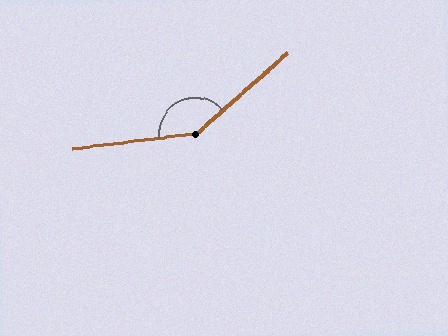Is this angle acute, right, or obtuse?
It is obtuse.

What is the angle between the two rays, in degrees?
Approximately 145 degrees.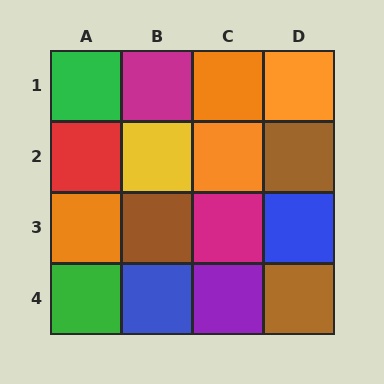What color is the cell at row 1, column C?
Orange.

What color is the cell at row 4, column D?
Brown.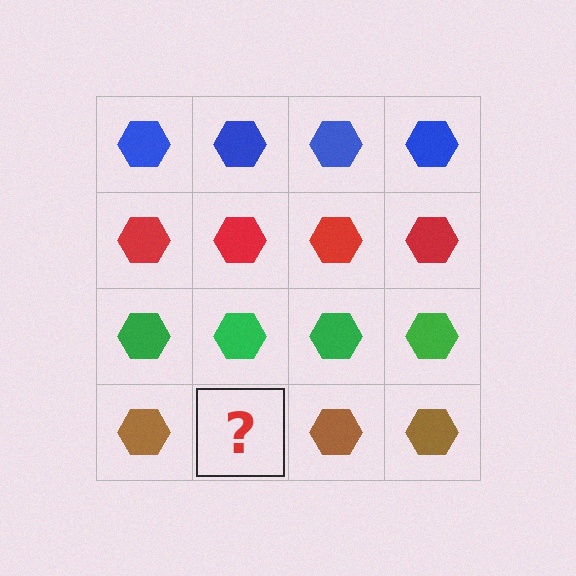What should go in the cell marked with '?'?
The missing cell should contain a brown hexagon.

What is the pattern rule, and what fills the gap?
The rule is that each row has a consistent color. The gap should be filled with a brown hexagon.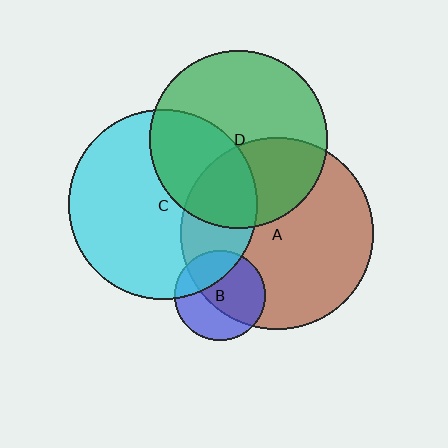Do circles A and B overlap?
Yes.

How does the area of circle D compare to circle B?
Approximately 3.9 times.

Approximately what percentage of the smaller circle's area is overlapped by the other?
Approximately 60%.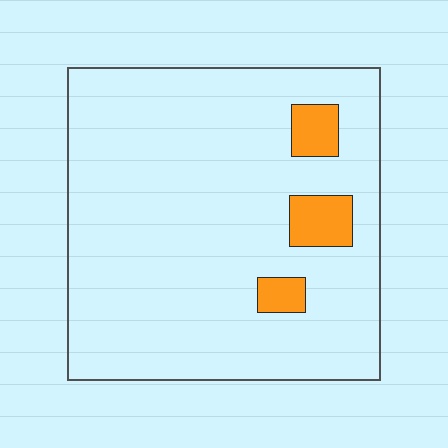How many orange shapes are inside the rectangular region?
3.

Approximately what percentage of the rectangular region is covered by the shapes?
Approximately 10%.